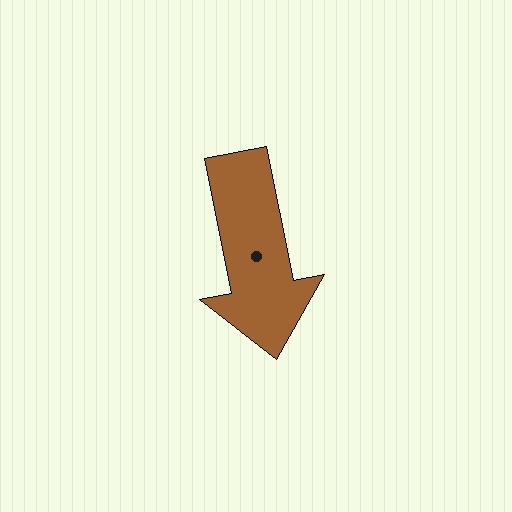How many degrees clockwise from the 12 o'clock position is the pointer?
Approximately 169 degrees.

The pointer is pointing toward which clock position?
Roughly 6 o'clock.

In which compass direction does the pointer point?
South.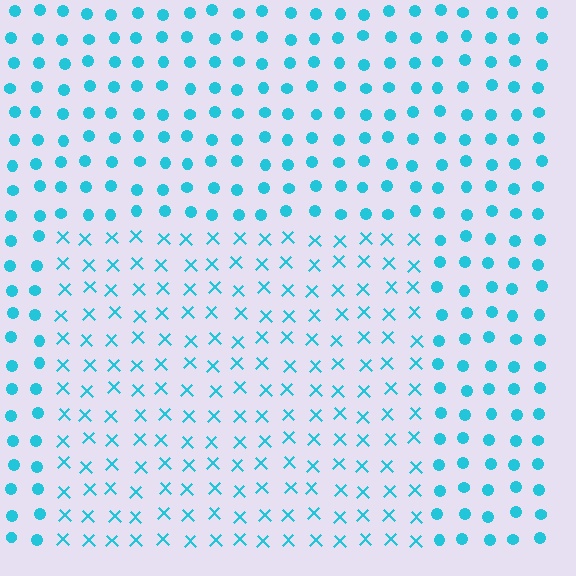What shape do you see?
I see a rectangle.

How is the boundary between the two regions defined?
The boundary is defined by a change in element shape: X marks inside vs. circles outside. All elements share the same color and spacing.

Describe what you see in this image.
The image is filled with small cyan elements arranged in a uniform grid. A rectangle-shaped region contains X marks, while the surrounding area contains circles. The boundary is defined purely by the change in element shape.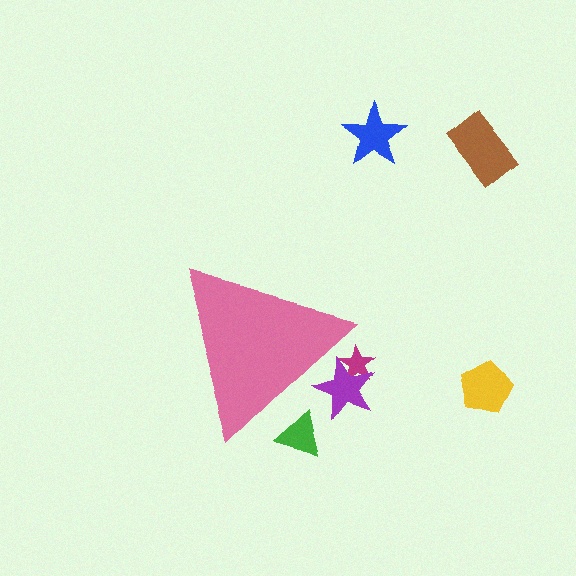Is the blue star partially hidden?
No, the blue star is fully visible.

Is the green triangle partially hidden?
Yes, the green triangle is partially hidden behind the pink triangle.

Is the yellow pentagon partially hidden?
No, the yellow pentagon is fully visible.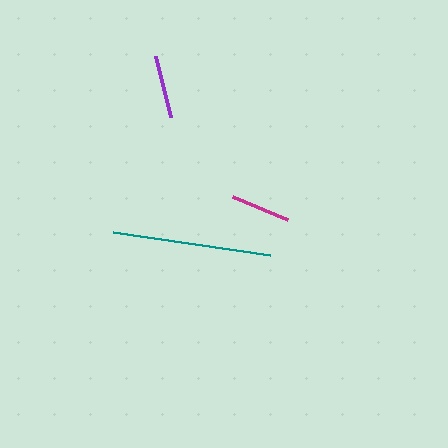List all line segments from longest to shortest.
From longest to shortest: teal, purple, magenta.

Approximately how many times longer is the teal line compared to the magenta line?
The teal line is approximately 2.6 times the length of the magenta line.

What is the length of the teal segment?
The teal segment is approximately 158 pixels long.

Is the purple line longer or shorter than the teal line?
The teal line is longer than the purple line.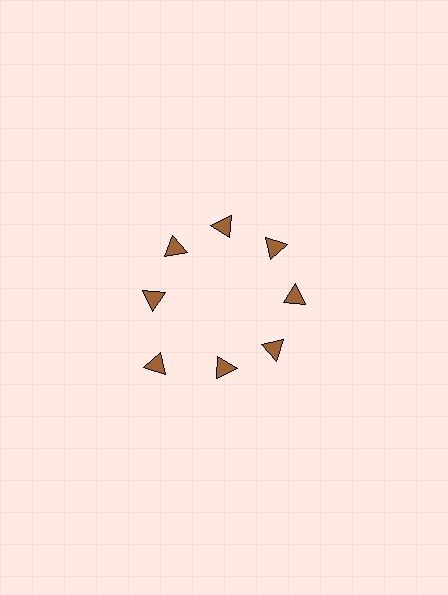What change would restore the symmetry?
The symmetry would be restored by moving it inward, back onto the ring so that all 8 triangles sit at equal angles and equal distance from the center.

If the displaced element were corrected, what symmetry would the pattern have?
It would have 8-fold rotational symmetry — the pattern would map onto itself every 45 degrees.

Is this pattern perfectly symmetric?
No. The 8 brown triangles are arranged in a ring, but one element near the 8 o'clock position is pushed outward from the center, breaking the 8-fold rotational symmetry.